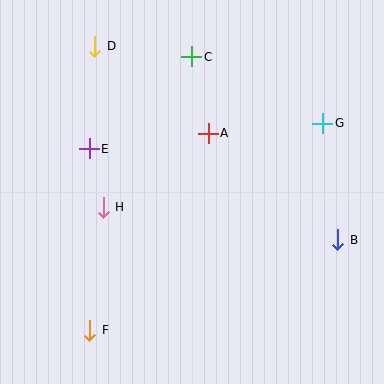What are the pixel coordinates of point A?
Point A is at (208, 133).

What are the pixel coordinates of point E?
Point E is at (89, 149).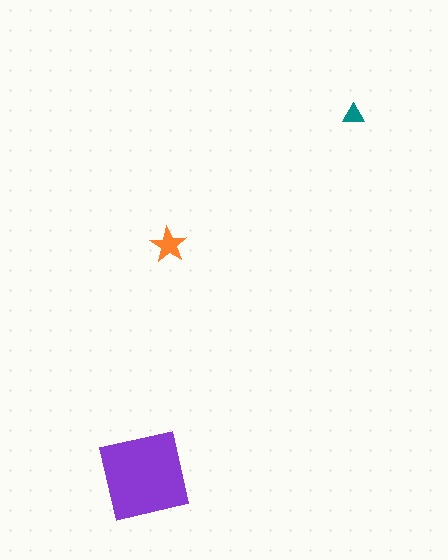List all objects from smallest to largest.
The teal triangle, the orange star, the purple square.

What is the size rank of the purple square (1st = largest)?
1st.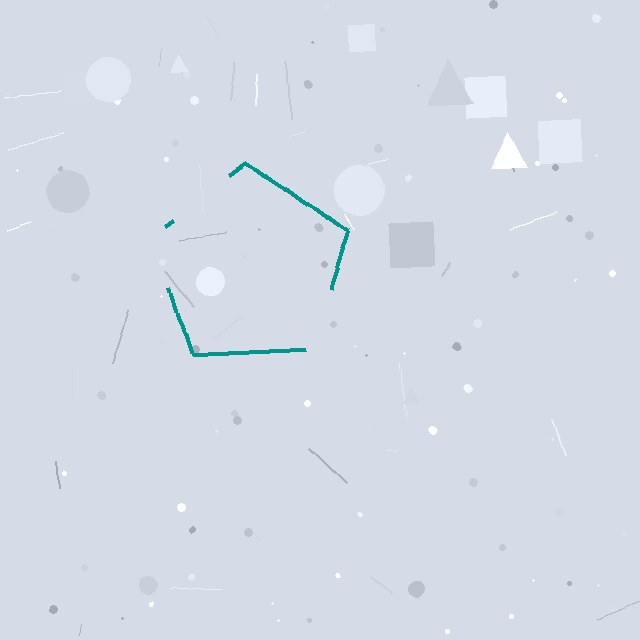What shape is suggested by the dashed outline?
The dashed outline suggests a pentagon.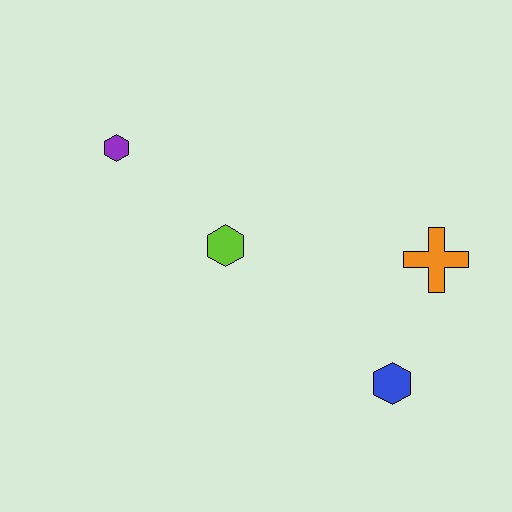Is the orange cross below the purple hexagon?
Yes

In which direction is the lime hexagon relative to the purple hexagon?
The lime hexagon is to the right of the purple hexagon.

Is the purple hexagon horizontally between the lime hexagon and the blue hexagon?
No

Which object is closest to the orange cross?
The blue hexagon is closest to the orange cross.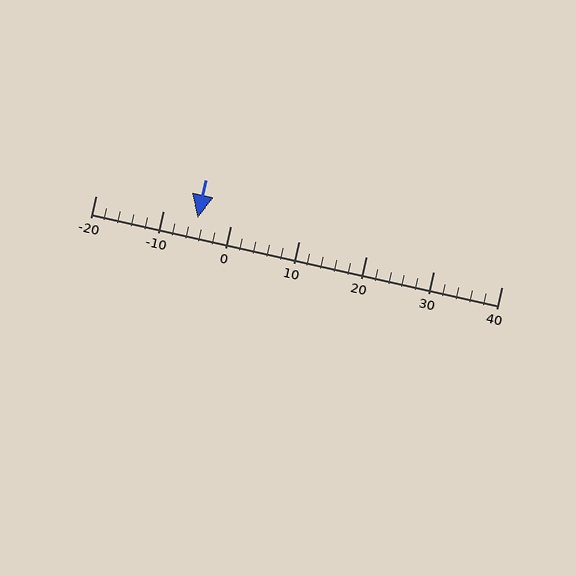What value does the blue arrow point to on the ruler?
The blue arrow points to approximately -5.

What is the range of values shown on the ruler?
The ruler shows values from -20 to 40.